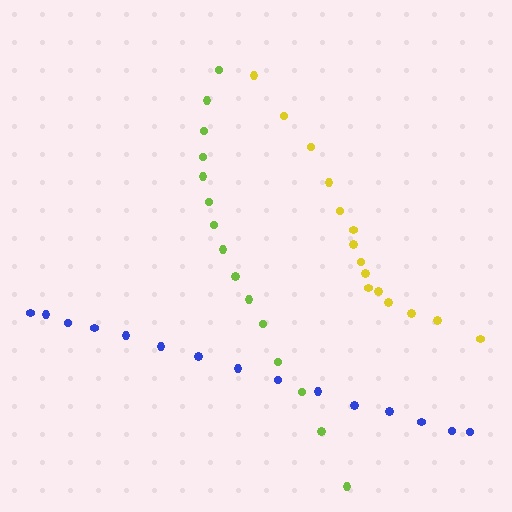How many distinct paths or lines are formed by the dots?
There are 3 distinct paths.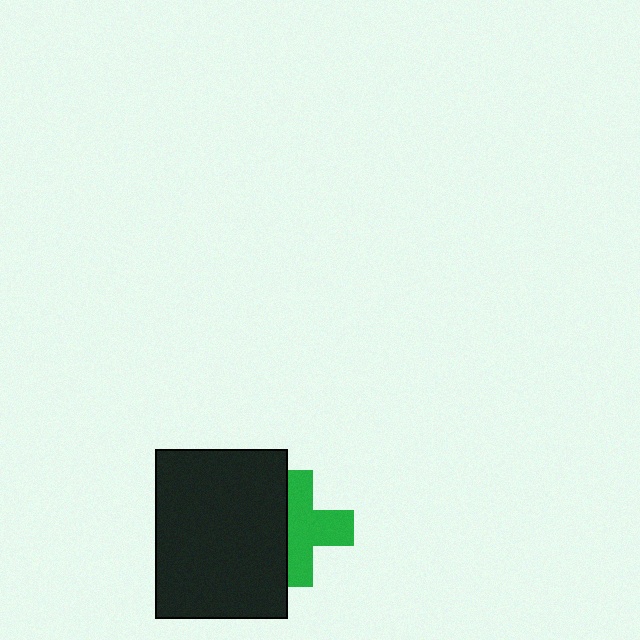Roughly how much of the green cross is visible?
About half of it is visible (roughly 63%).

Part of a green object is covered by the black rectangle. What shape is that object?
It is a cross.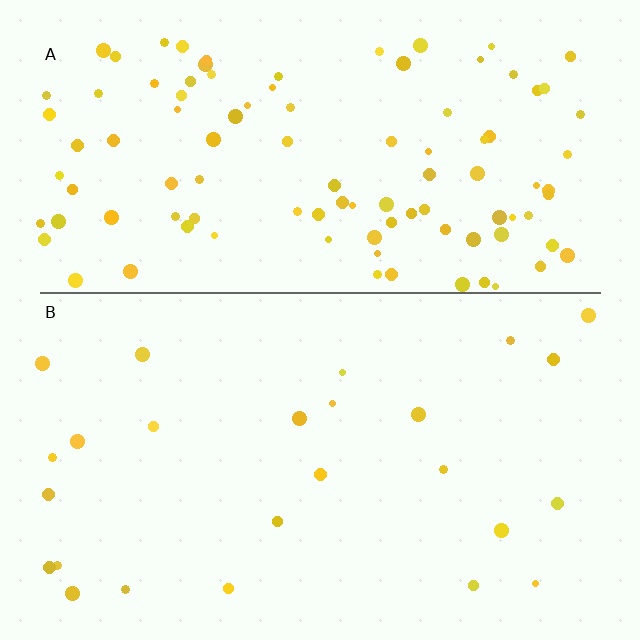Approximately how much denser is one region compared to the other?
Approximately 4.1× — region A over region B.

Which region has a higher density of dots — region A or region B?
A (the top).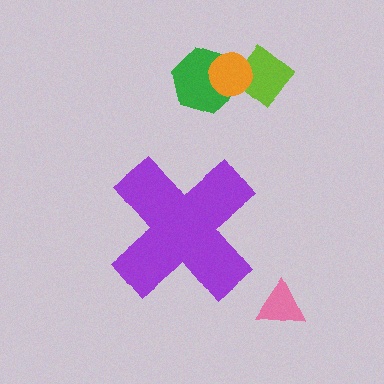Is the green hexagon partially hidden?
No, the green hexagon is fully visible.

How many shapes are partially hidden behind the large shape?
0 shapes are partially hidden.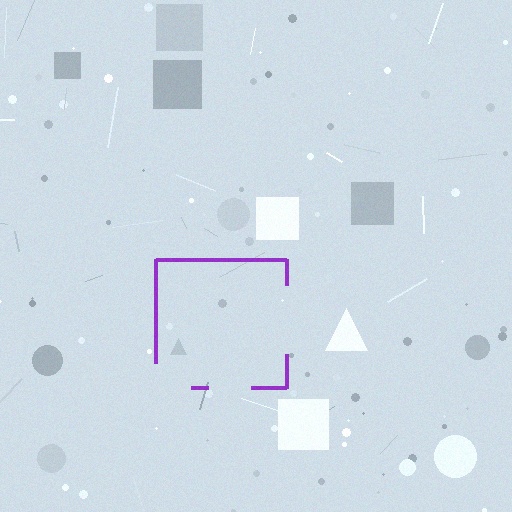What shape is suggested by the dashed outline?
The dashed outline suggests a square.